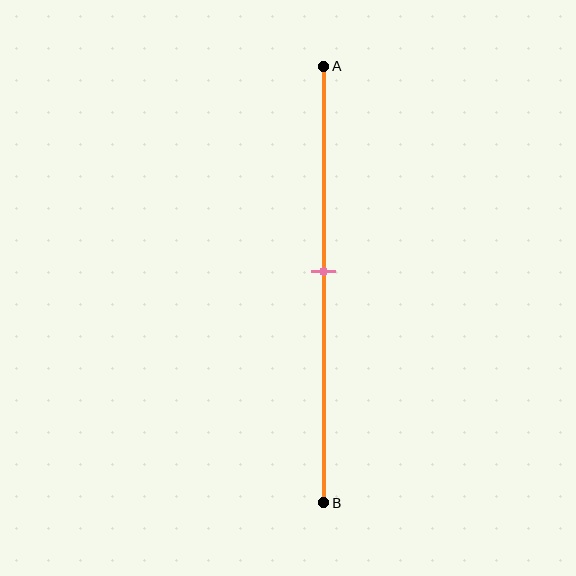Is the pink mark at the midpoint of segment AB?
Yes, the mark is approximately at the midpoint.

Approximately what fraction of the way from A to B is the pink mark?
The pink mark is approximately 45% of the way from A to B.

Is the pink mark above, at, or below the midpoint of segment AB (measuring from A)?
The pink mark is approximately at the midpoint of segment AB.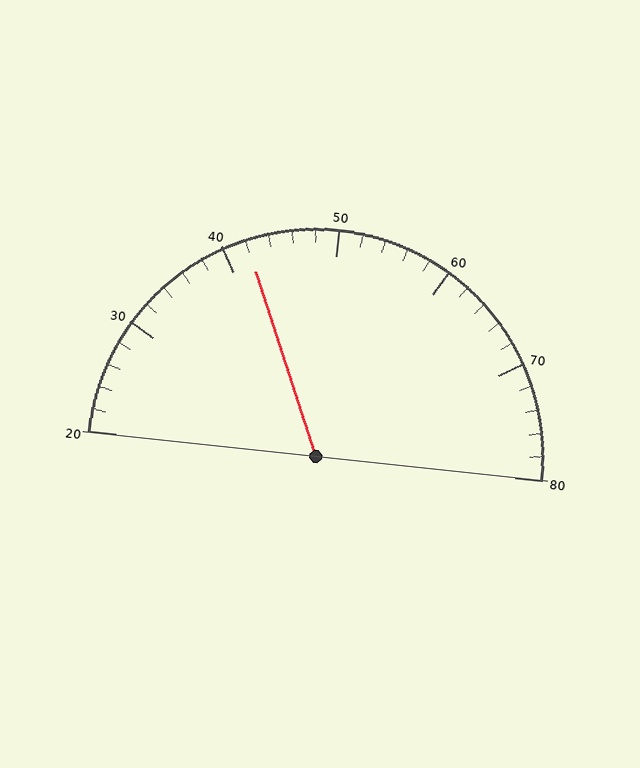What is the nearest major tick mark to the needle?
The nearest major tick mark is 40.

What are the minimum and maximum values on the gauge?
The gauge ranges from 20 to 80.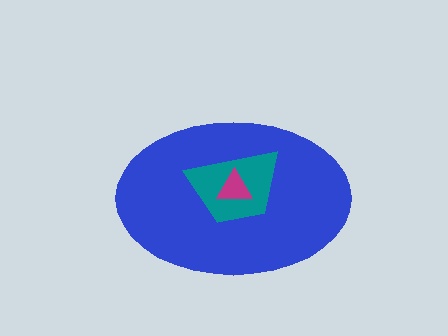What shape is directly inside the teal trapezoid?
The magenta triangle.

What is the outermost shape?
The blue ellipse.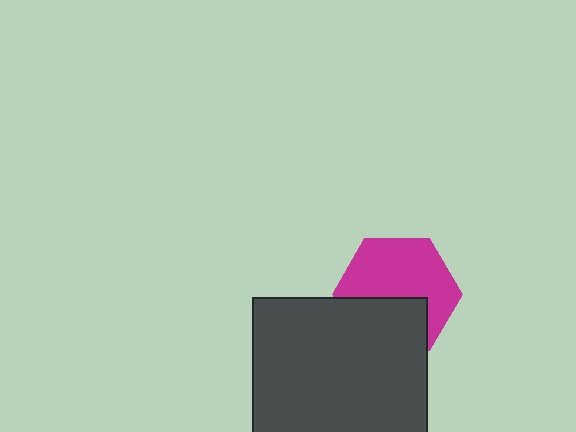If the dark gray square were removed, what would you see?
You would see the complete magenta hexagon.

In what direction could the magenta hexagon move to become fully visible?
The magenta hexagon could move up. That would shift it out from behind the dark gray square entirely.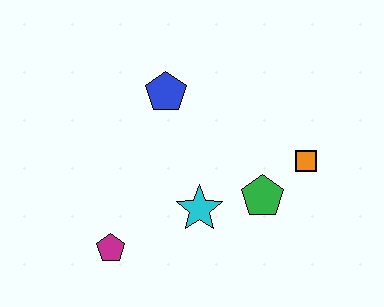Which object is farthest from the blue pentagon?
The magenta pentagon is farthest from the blue pentagon.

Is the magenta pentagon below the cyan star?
Yes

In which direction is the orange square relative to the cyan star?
The orange square is to the right of the cyan star.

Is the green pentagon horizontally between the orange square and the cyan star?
Yes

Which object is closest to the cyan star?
The green pentagon is closest to the cyan star.